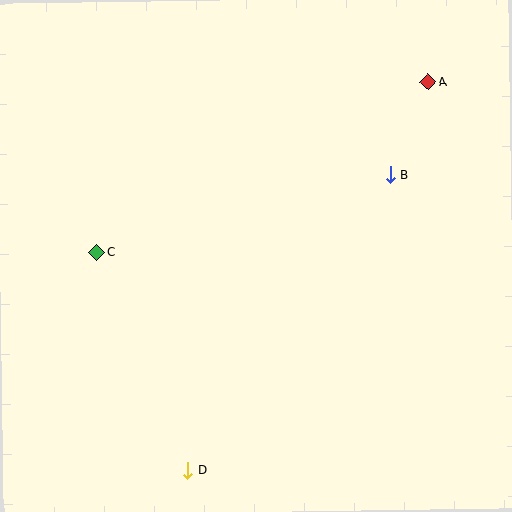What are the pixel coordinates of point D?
Point D is at (188, 470).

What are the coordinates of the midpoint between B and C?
The midpoint between B and C is at (243, 214).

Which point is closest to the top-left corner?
Point C is closest to the top-left corner.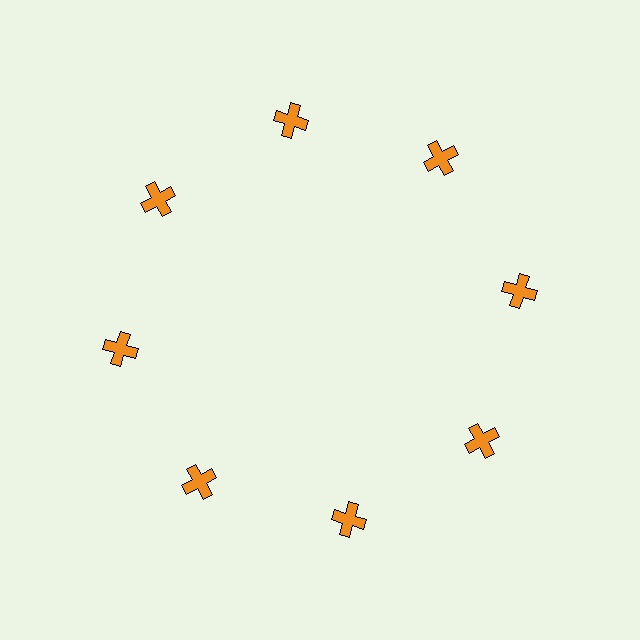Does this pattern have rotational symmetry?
Yes, this pattern has 8-fold rotational symmetry. It looks the same after rotating 45 degrees around the center.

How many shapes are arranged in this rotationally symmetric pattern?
There are 8 shapes, arranged in 8 groups of 1.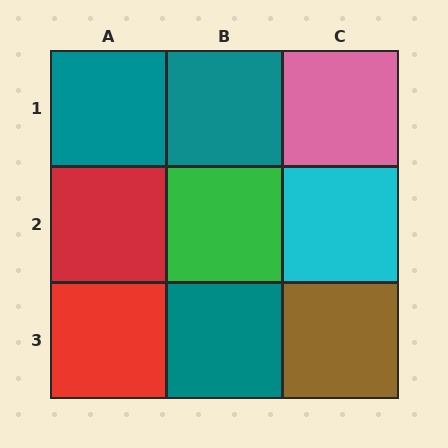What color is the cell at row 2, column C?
Cyan.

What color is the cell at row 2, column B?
Green.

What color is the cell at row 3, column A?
Red.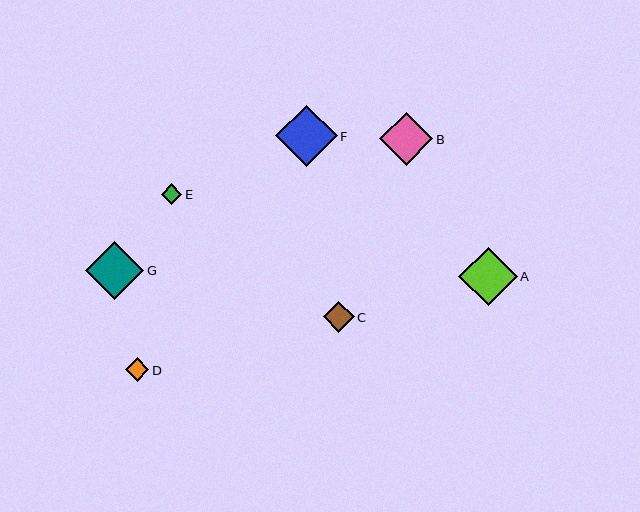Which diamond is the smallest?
Diamond E is the smallest with a size of approximately 21 pixels.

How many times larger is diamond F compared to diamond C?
Diamond F is approximately 2.0 times the size of diamond C.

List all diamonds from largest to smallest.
From largest to smallest: F, A, G, B, C, D, E.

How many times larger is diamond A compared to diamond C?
Diamond A is approximately 1.9 times the size of diamond C.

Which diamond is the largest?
Diamond F is the largest with a size of approximately 61 pixels.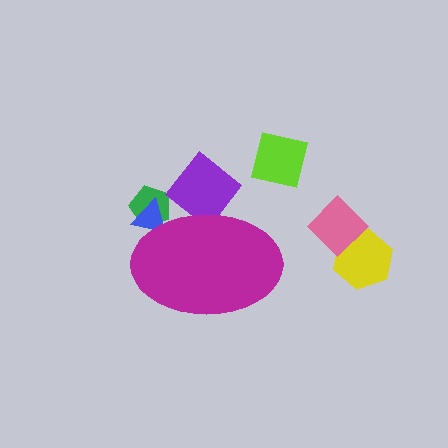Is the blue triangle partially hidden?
Yes, the blue triangle is partially hidden behind the magenta ellipse.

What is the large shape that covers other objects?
A magenta ellipse.